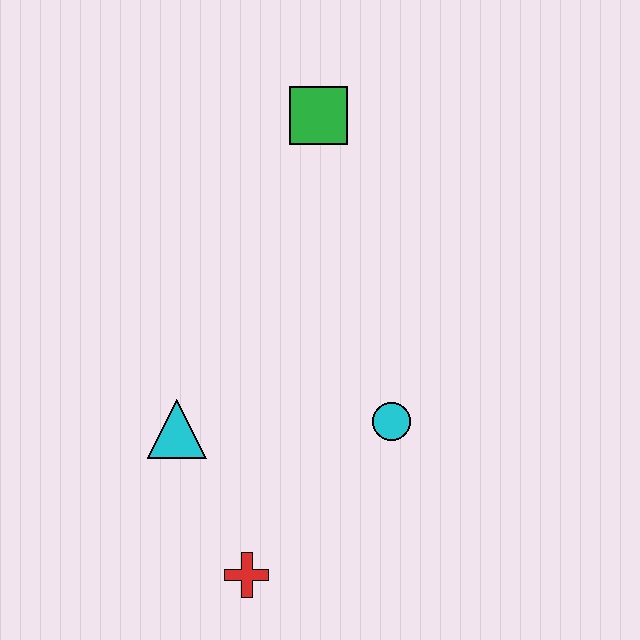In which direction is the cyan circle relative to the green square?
The cyan circle is below the green square.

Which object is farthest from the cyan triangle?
The green square is farthest from the cyan triangle.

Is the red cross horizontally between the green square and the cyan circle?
No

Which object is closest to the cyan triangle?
The red cross is closest to the cyan triangle.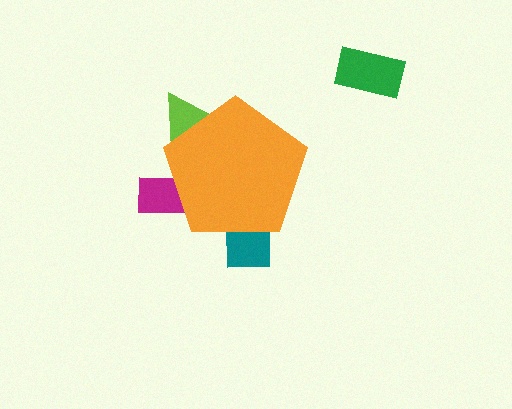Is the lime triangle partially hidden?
Yes, the lime triangle is partially hidden behind the orange pentagon.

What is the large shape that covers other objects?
An orange pentagon.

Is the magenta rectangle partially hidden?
Yes, the magenta rectangle is partially hidden behind the orange pentagon.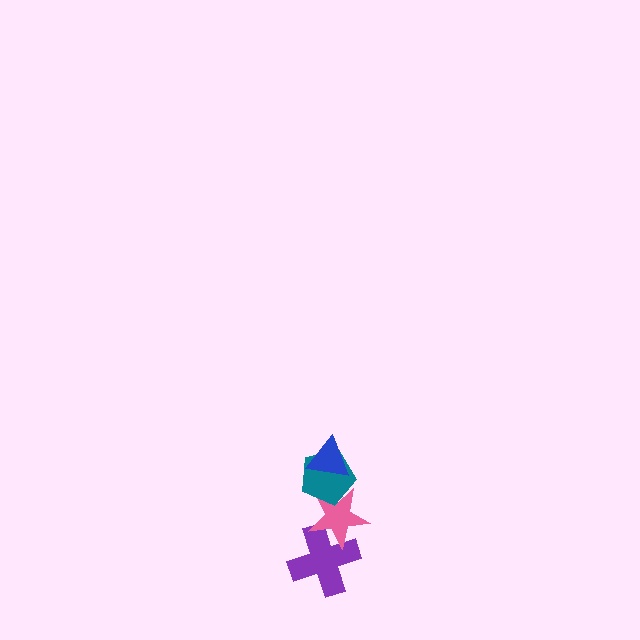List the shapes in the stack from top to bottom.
From top to bottom: the blue triangle, the teal pentagon, the pink star, the purple cross.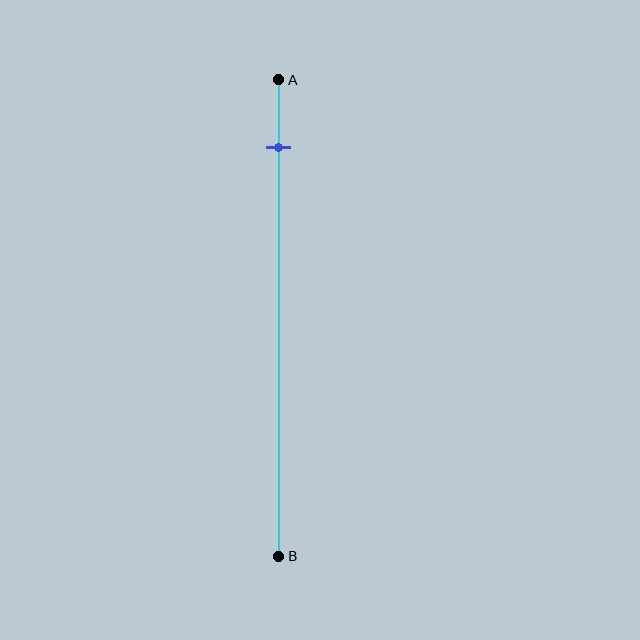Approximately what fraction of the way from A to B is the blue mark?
The blue mark is approximately 15% of the way from A to B.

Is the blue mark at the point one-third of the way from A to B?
No, the mark is at about 15% from A, not at the 33% one-third point.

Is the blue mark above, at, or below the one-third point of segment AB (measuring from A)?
The blue mark is above the one-third point of segment AB.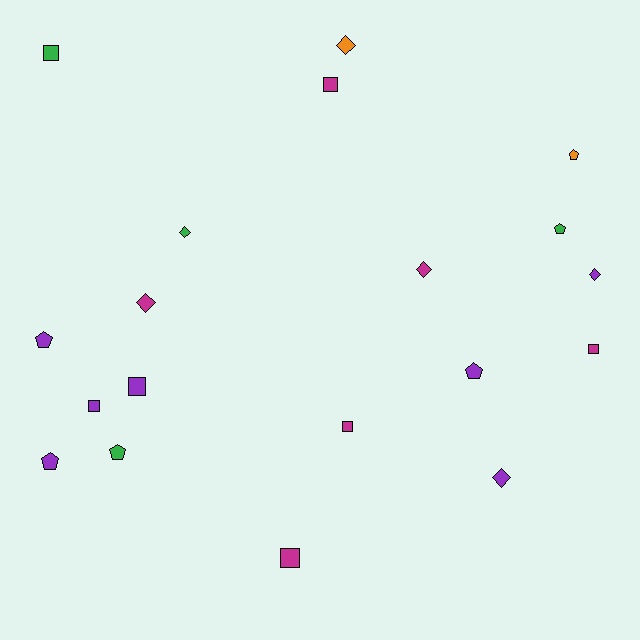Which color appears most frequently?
Purple, with 7 objects.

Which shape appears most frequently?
Square, with 7 objects.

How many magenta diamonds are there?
There are 2 magenta diamonds.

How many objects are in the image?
There are 19 objects.